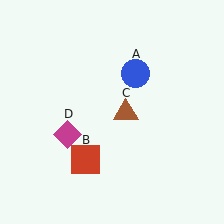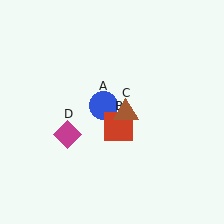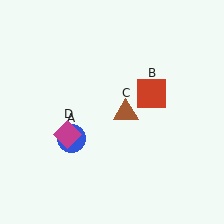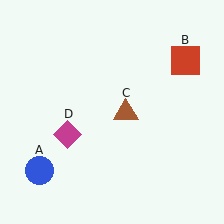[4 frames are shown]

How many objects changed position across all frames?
2 objects changed position: blue circle (object A), red square (object B).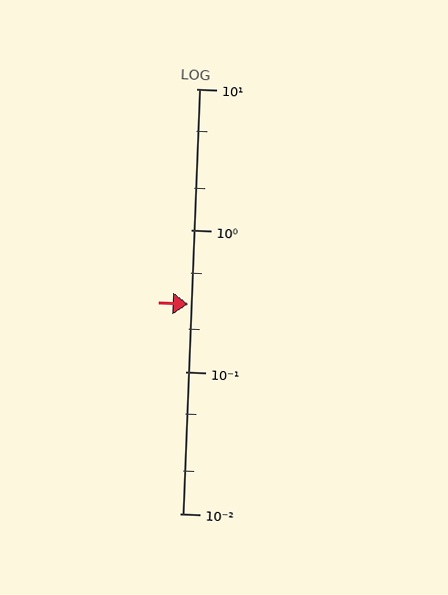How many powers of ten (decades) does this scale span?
The scale spans 3 decades, from 0.01 to 10.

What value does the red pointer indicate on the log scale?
The pointer indicates approximately 0.3.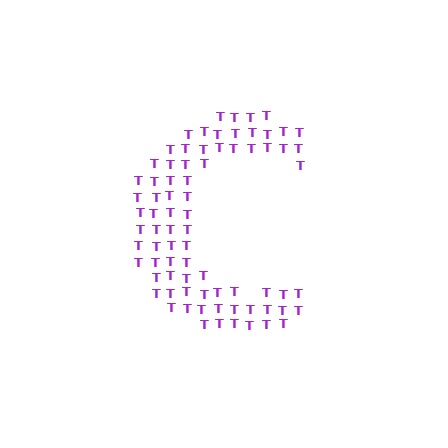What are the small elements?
The small elements are letter T's.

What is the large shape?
The large shape is the letter C.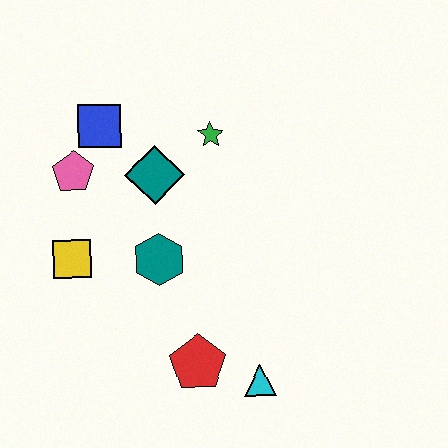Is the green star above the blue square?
No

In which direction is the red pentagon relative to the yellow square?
The red pentagon is to the right of the yellow square.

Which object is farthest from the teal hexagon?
The cyan triangle is farthest from the teal hexagon.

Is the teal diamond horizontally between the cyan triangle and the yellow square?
Yes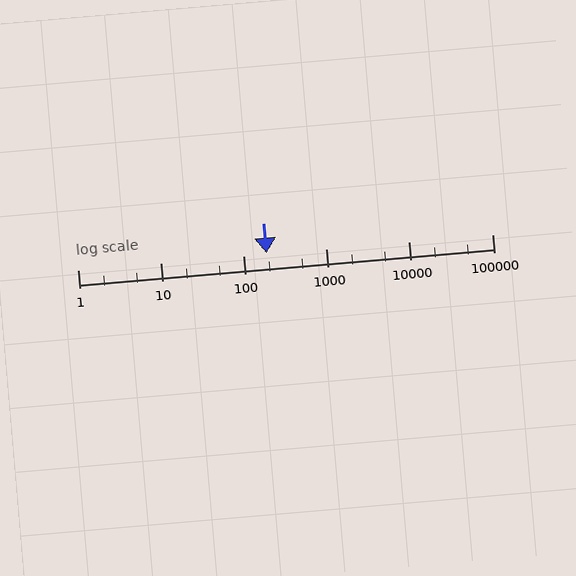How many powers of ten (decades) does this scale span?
The scale spans 5 decades, from 1 to 100000.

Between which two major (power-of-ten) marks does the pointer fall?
The pointer is between 100 and 1000.